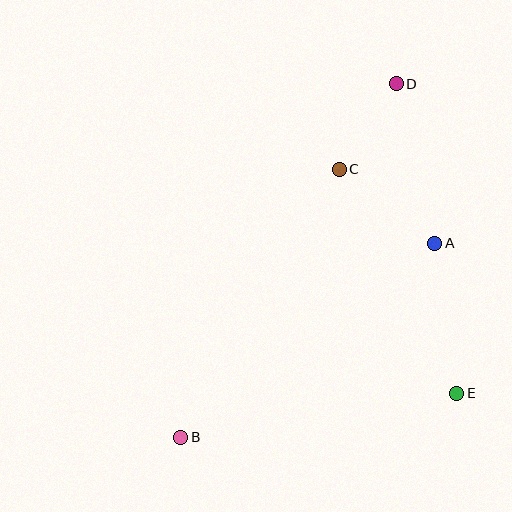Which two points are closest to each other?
Points C and D are closest to each other.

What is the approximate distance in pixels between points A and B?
The distance between A and B is approximately 319 pixels.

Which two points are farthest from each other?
Points B and D are farthest from each other.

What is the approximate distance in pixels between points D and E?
The distance between D and E is approximately 315 pixels.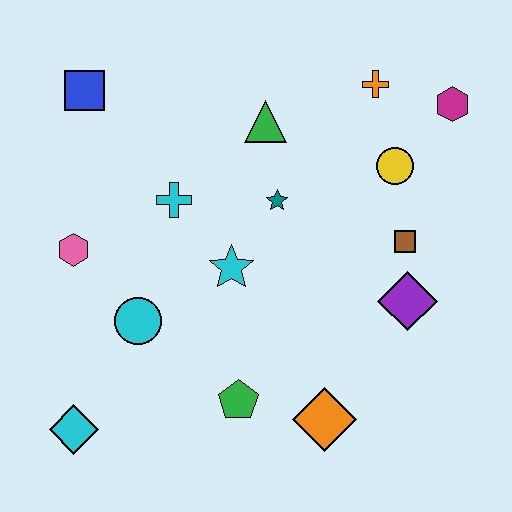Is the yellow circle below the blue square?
Yes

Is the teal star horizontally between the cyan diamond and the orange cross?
Yes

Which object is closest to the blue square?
The cyan cross is closest to the blue square.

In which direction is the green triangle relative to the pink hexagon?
The green triangle is to the right of the pink hexagon.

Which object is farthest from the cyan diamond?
The magenta hexagon is farthest from the cyan diamond.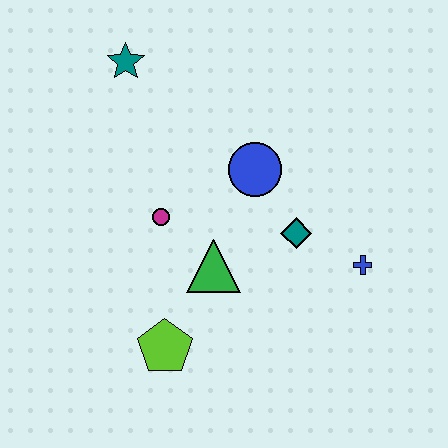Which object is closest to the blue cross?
The teal diamond is closest to the blue cross.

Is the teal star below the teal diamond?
No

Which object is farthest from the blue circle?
The lime pentagon is farthest from the blue circle.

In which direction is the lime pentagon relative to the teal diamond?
The lime pentagon is to the left of the teal diamond.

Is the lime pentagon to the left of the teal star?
No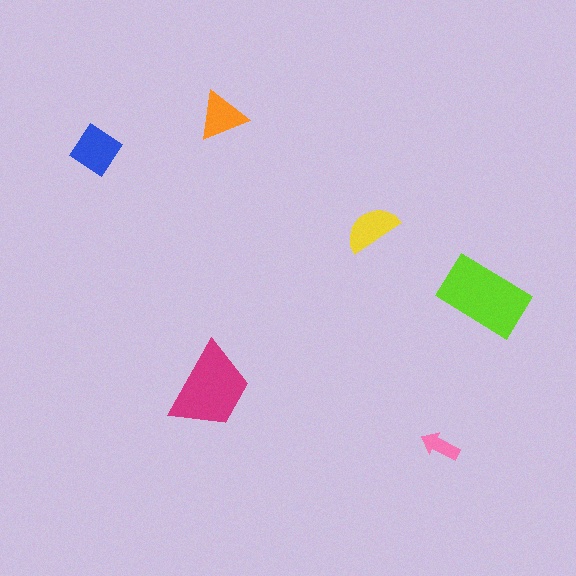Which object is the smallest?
The pink arrow.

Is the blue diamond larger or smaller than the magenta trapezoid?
Smaller.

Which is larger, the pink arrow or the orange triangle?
The orange triangle.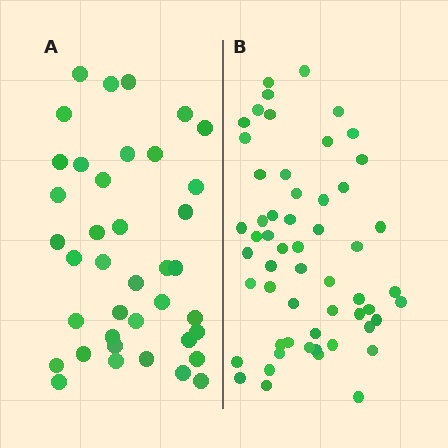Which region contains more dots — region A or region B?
Region B (the right region) has more dots.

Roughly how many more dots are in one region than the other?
Region B has approximately 15 more dots than region A.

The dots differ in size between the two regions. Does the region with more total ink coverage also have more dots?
No. Region A has more total ink coverage because its dots are larger, but region B actually contains more individual dots. Total area can be misleading — the number of items is what matters here.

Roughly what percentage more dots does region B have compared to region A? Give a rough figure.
About 45% more.